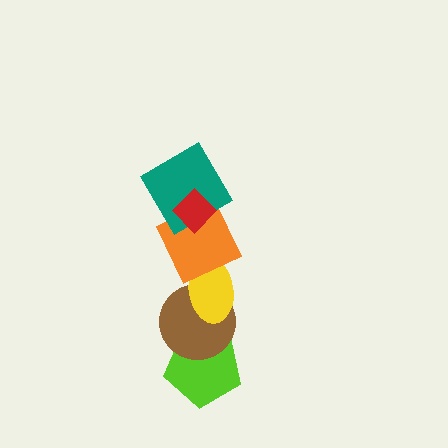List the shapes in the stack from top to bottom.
From top to bottom: the red diamond, the teal diamond, the orange square, the yellow ellipse, the brown circle, the lime pentagon.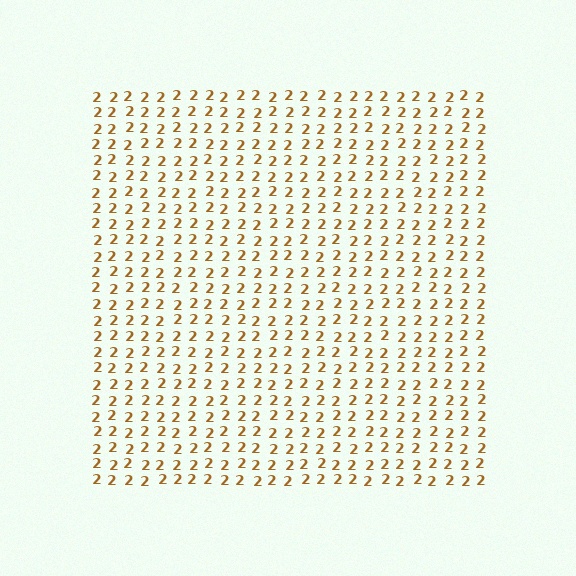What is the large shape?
The large shape is a square.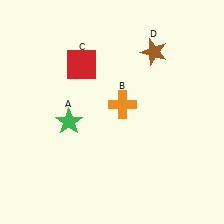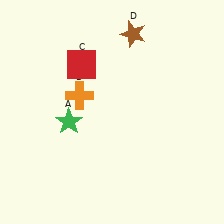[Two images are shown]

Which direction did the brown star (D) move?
The brown star (D) moved left.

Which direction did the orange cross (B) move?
The orange cross (B) moved left.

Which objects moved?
The objects that moved are: the orange cross (B), the brown star (D).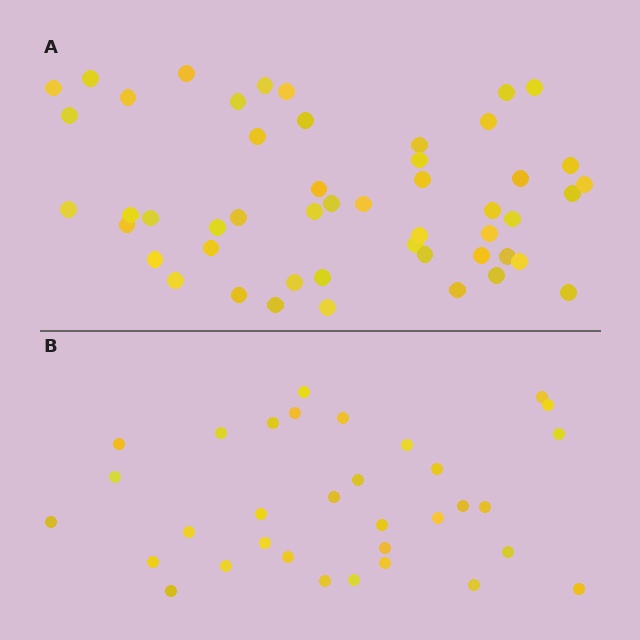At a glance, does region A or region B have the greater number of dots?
Region A (the top region) has more dots.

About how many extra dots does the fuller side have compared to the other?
Region A has approximately 15 more dots than region B.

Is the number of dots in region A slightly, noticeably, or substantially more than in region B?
Region A has substantially more. The ratio is roughly 1.5 to 1.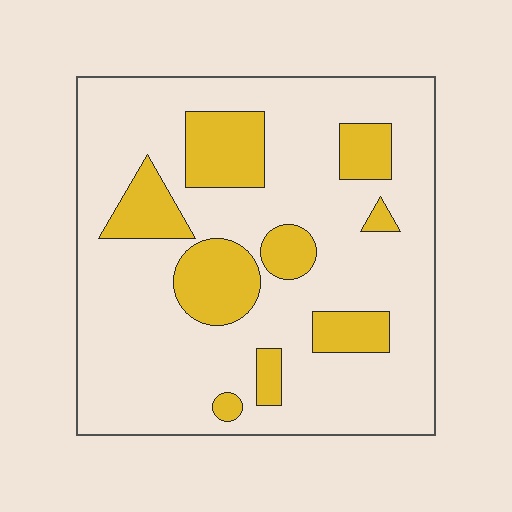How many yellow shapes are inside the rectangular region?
9.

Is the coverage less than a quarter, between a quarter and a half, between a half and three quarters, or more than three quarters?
Less than a quarter.